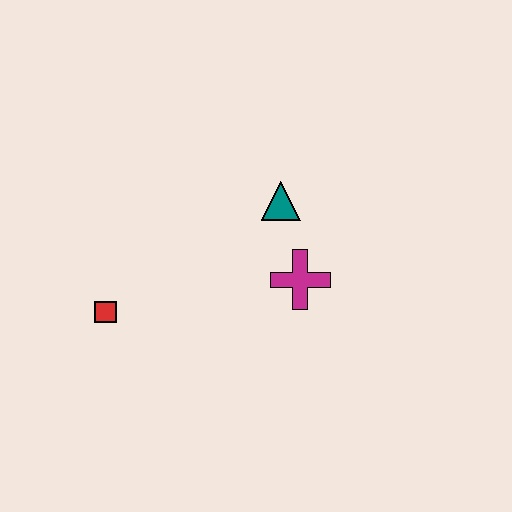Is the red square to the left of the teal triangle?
Yes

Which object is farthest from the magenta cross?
The red square is farthest from the magenta cross.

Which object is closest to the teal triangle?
The magenta cross is closest to the teal triangle.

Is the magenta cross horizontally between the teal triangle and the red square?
No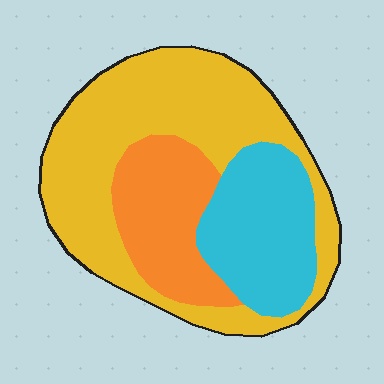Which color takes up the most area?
Yellow, at roughly 55%.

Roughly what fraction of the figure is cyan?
Cyan takes up between a sixth and a third of the figure.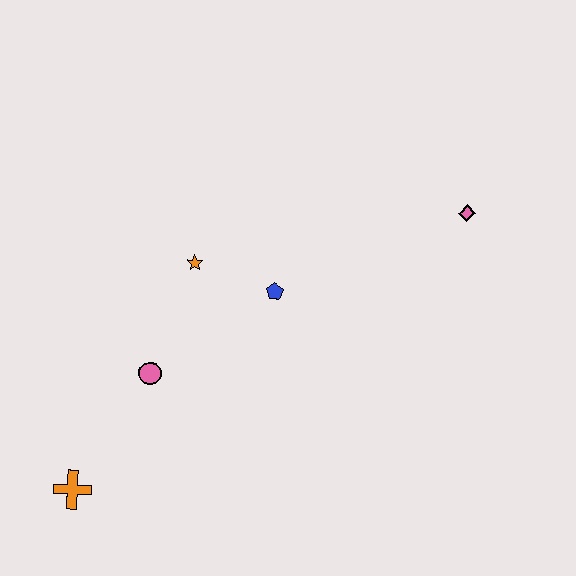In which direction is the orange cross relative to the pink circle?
The orange cross is below the pink circle.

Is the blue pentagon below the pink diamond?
Yes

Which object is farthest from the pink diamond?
The orange cross is farthest from the pink diamond.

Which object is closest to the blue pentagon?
The orange star is closest to the blue pentagon.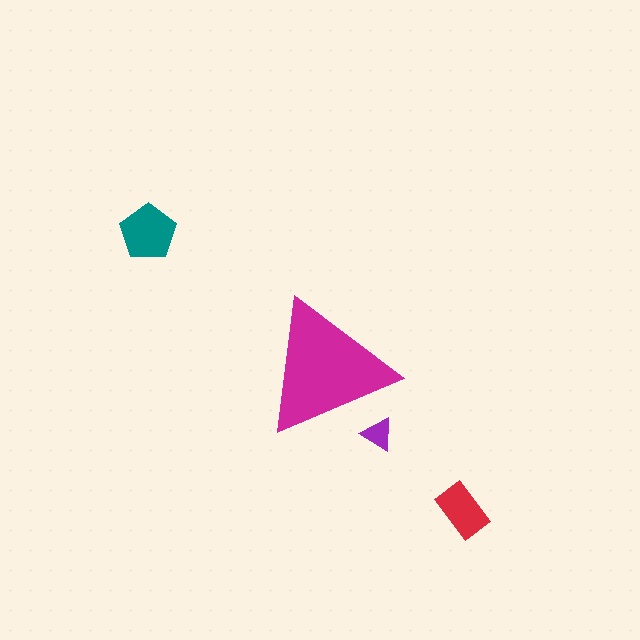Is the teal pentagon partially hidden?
No, the teal pentagon is fully visible.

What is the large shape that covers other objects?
A magenta triangle.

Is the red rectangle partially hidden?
No, the red rectangle is fully visible.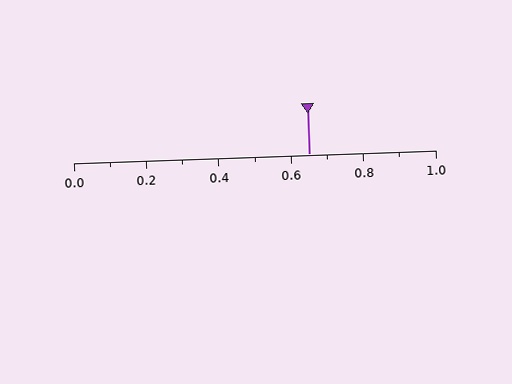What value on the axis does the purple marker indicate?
The marker indicates approximately 0.65.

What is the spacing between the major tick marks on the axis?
The major ticks are spaced 0.2 apart.